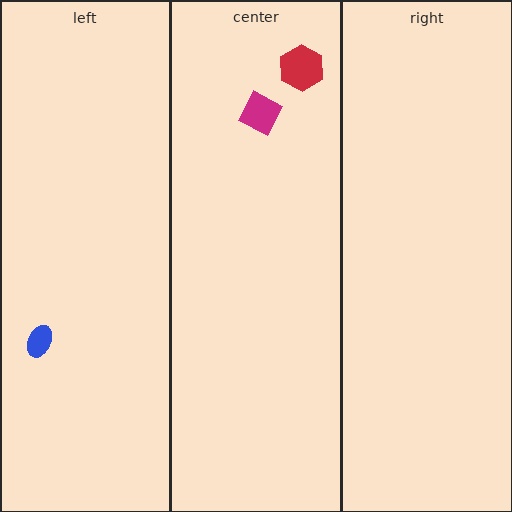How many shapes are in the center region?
2.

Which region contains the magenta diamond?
The center region.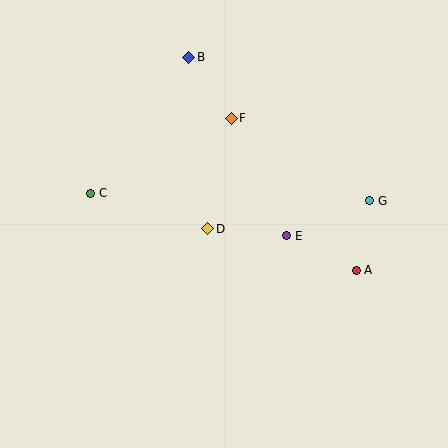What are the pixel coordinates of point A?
Point A is at (356, 270).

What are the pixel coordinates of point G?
Point G is at (370, 201).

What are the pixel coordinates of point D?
Point D is at (208, 229).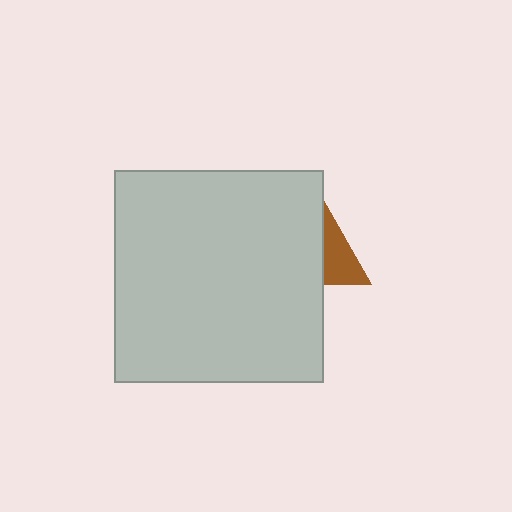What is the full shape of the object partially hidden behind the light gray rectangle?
The partially hidden object is a brown triangle.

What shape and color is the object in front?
The object in front is a light gray rectangle.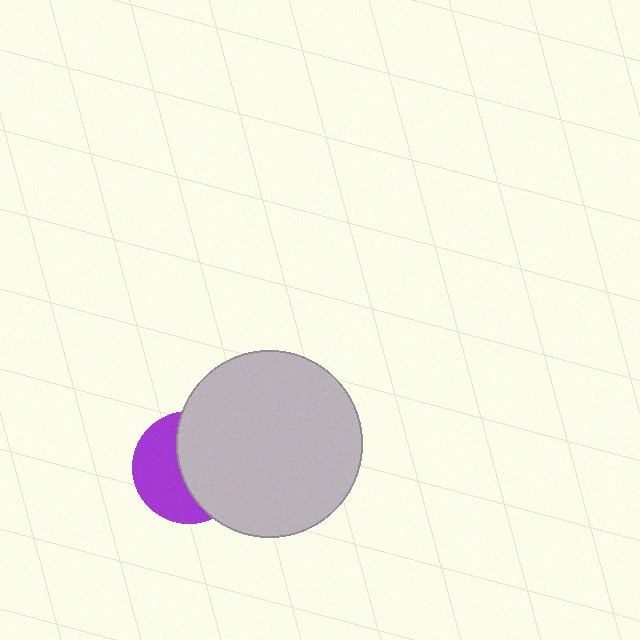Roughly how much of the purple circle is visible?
About half of it is visible (roughly 46%).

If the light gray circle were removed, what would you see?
You would see the complete purple circle.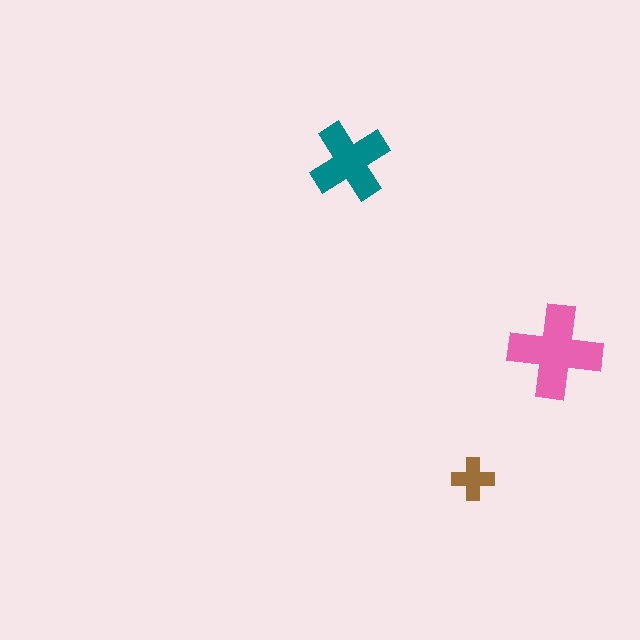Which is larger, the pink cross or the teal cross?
The pink one.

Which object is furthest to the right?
The pink cross is rightmost.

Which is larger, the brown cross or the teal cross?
The teal one.